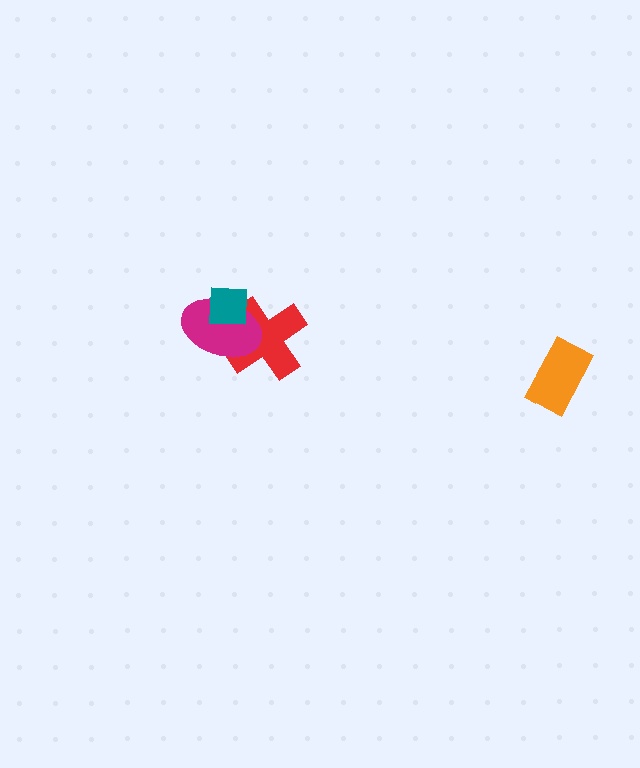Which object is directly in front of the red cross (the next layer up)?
The magenta ellipse is directly in front of the red cross.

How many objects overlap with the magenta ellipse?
2 objects overlap with the magenta ellipse.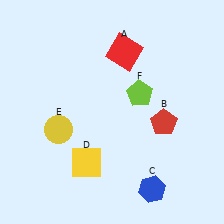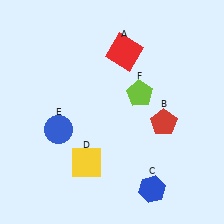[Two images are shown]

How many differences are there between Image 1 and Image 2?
There is 1 difference between the two images.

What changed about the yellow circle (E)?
In Image 1, E is yellow. In Image 2, it changed to blue.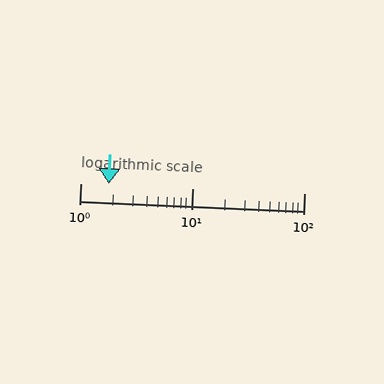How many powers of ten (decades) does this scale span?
The scale spans 2 decades, from 1 to 100.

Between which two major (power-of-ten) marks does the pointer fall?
The pointer is between 1 and 10.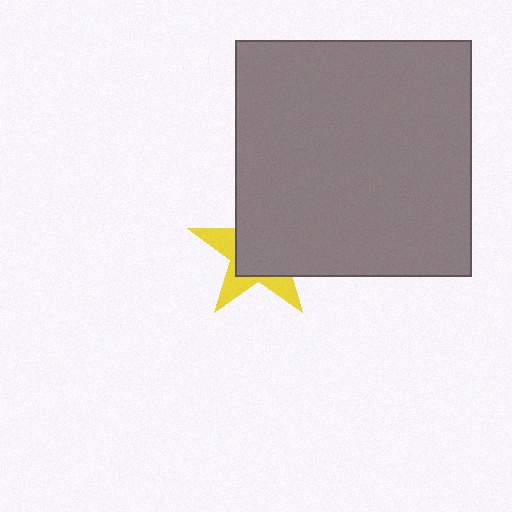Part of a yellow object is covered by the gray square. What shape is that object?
It is a star.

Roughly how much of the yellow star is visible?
A small part of it is visible (roughly 36%).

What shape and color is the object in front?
The object in front is a gray square.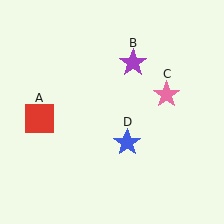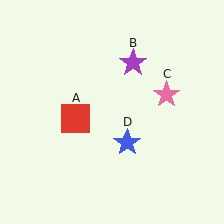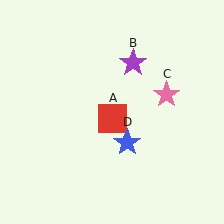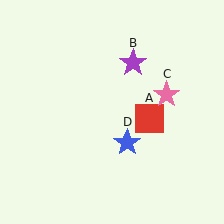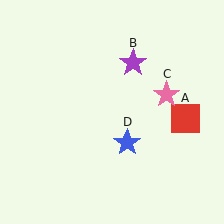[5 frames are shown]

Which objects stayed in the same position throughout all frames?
Purple star (object B) and pink star (object C) and blue star (object D) remained stationary.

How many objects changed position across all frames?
1 object changed position: red square (object A).